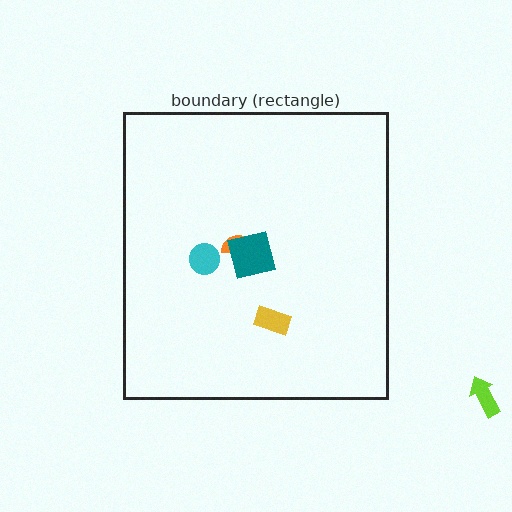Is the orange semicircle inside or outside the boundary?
Inside.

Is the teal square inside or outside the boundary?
Inside.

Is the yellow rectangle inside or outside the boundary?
Inside.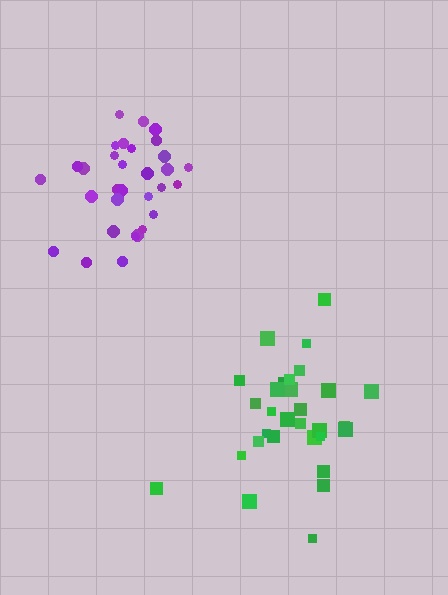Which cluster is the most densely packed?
Purple.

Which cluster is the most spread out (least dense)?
Green.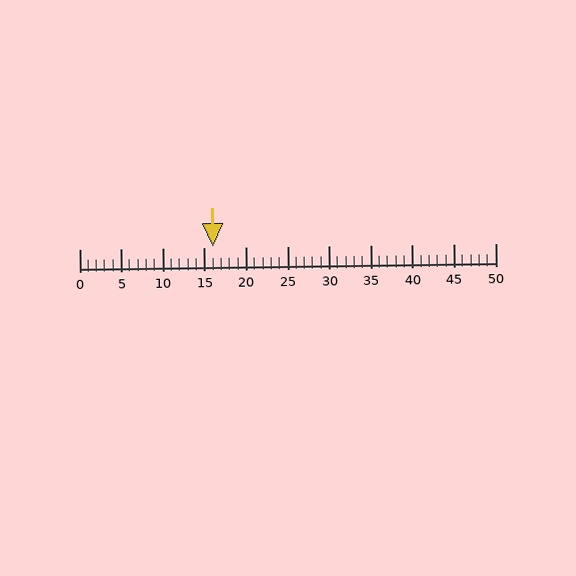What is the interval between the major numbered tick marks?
The major tick marks are spaced 5 units apart.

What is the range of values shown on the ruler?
The ruler shows values from 0 to 50.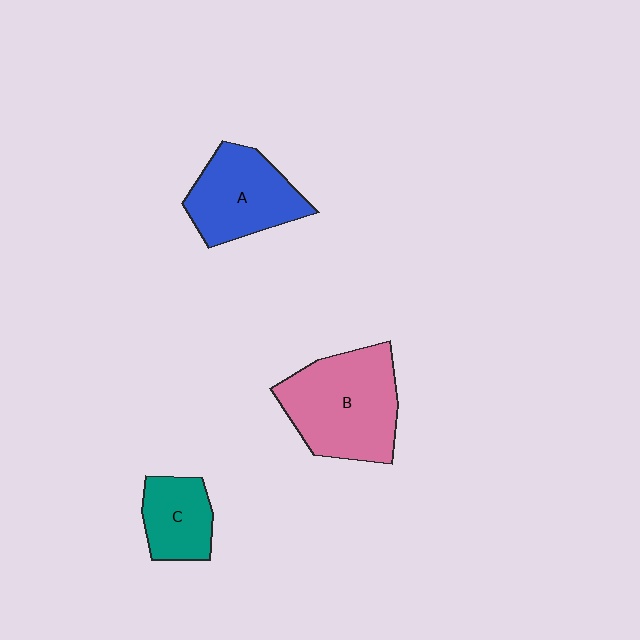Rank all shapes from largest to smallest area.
From largest to smallest: B (pink), A (blue), C (teal).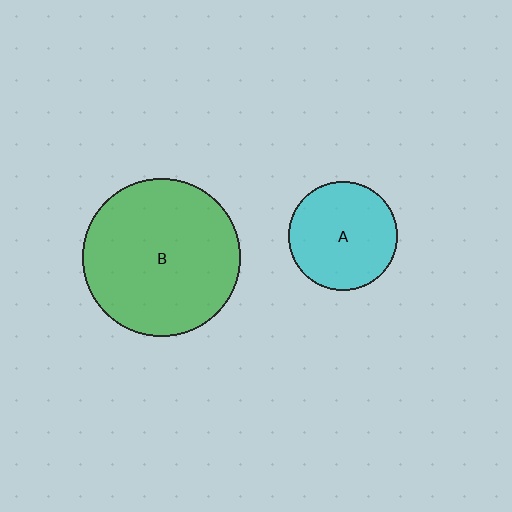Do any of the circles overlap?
No, none of the circles overlap.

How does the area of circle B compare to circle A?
Approximately 2.1 times.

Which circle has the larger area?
Circle B (green).